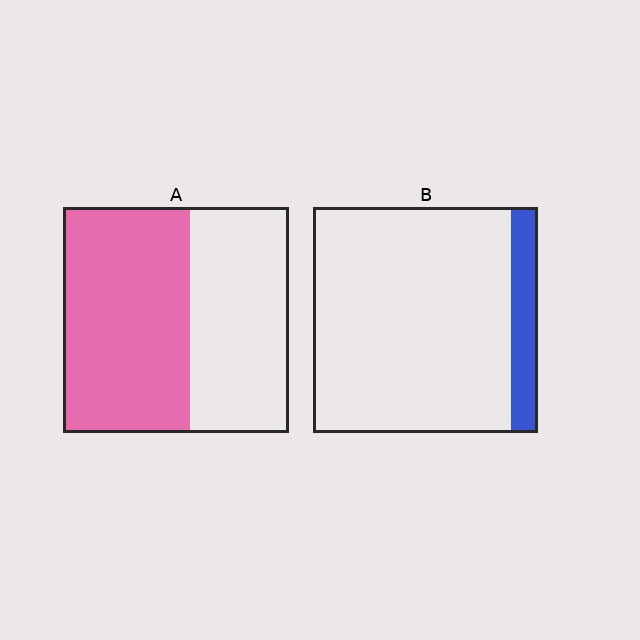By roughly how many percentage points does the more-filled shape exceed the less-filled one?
By roughly 45 percentage points (A over B).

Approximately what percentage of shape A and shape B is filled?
A is approximately 55% and B is approximately 10%.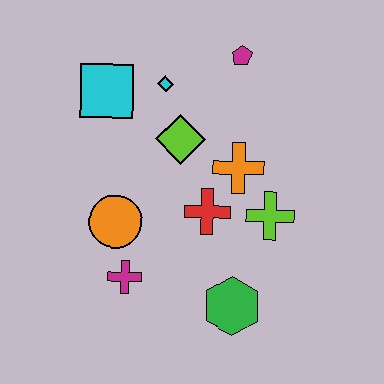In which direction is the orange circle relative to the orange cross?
The orange circle is to the left of the orange cross.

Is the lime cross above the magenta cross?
Yes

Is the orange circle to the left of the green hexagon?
Yes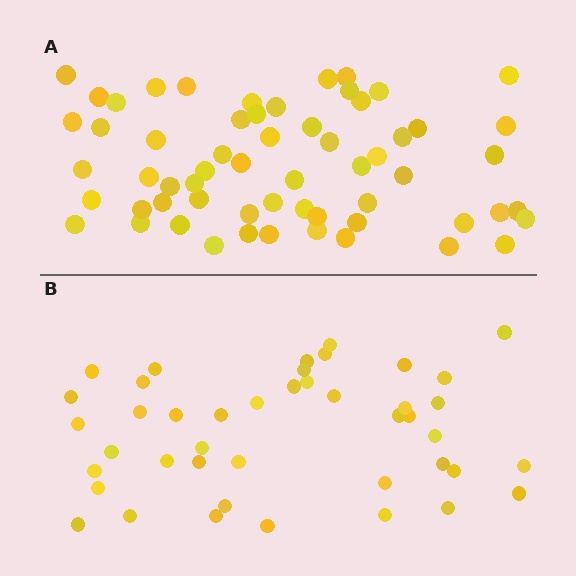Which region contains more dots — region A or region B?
Region A (the top region) has more dots.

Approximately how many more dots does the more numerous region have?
Region A has approximately 15 more dots than region B.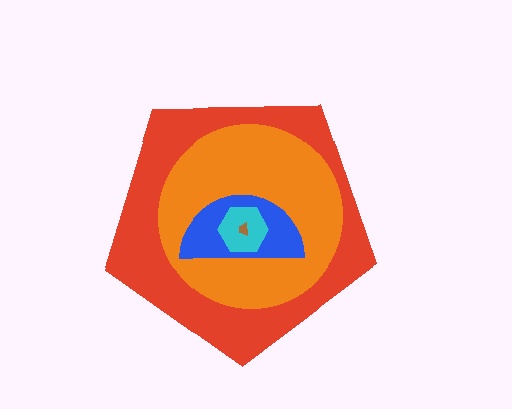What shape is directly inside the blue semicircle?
The cyan hexagon.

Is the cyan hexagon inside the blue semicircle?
Yes.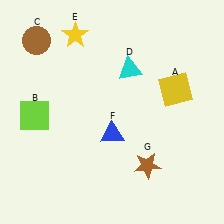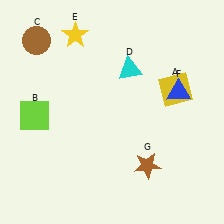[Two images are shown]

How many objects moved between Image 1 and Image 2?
1 object moved between the two images.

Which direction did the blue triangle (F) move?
The blue triangle (F) moved right.